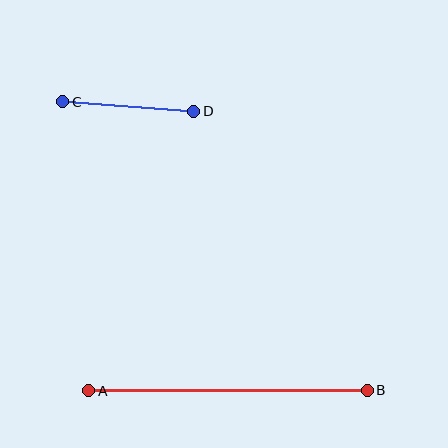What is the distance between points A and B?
The distance is approximately 278 pixels.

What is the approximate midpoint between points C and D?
The midpoint is at approximately (128, 107) pixels.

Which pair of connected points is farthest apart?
Points A and B are farthest apart.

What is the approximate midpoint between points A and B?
The midpoint is at approximately (228, 390) pixels.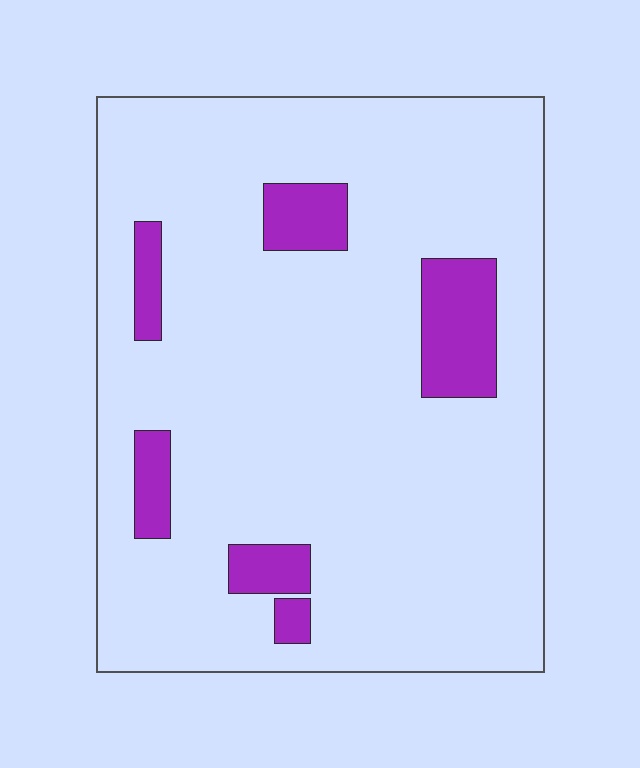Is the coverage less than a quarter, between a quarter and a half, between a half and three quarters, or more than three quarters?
Less than a quarter.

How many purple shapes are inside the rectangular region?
6.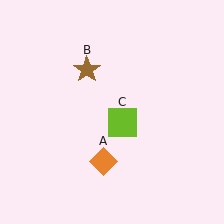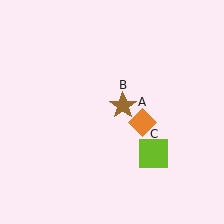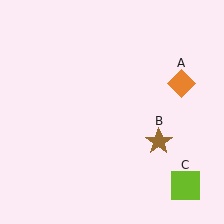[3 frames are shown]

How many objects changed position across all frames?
3 objects changed position: orange diamond (object A), brown star (object B), lime square (object C).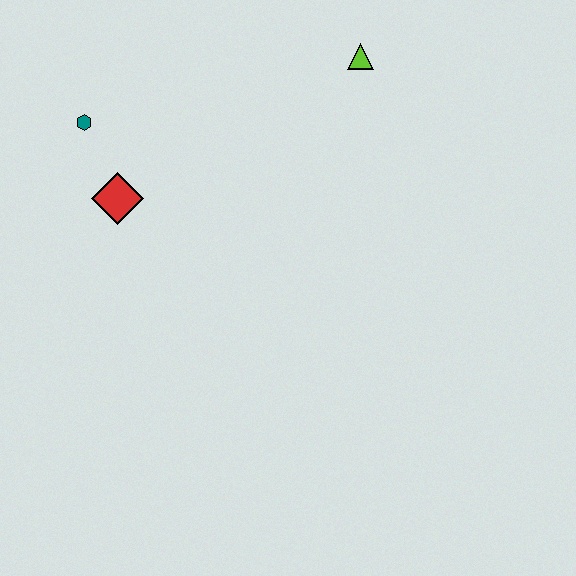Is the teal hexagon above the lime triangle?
No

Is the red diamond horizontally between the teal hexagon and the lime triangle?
Yes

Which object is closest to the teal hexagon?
The red diamond is closest to the teal hexagon.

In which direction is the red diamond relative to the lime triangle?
The red diamond is to the left of the lime triangle.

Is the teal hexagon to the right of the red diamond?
No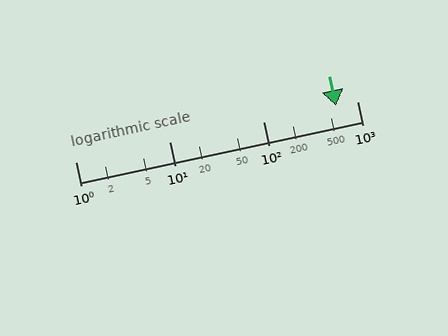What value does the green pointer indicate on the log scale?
The pointer indicates approximately 590.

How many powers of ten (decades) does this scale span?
The scale spans 3 decades, from 1 to 1000.